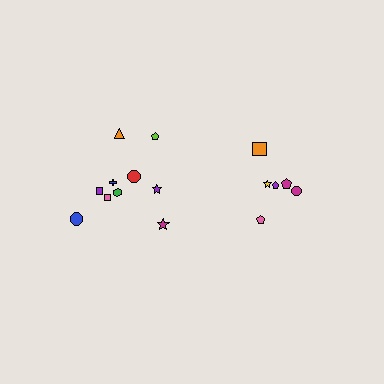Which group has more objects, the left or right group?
The left group.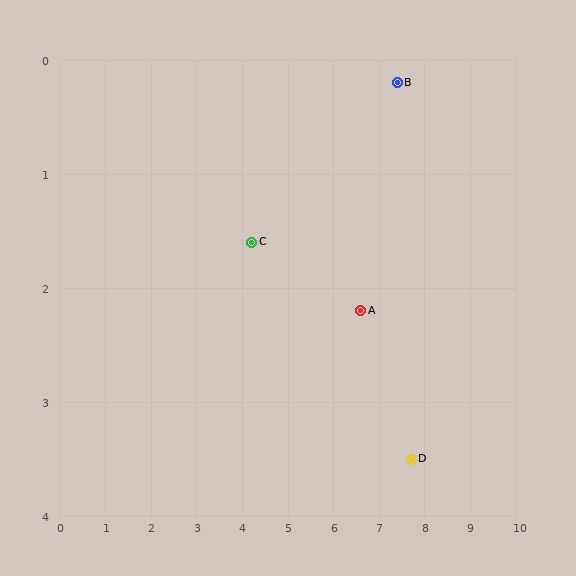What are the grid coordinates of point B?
Point B is at approximately (7.4, 0.2).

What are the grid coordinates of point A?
Point A is at approximately (6.6, 2.2).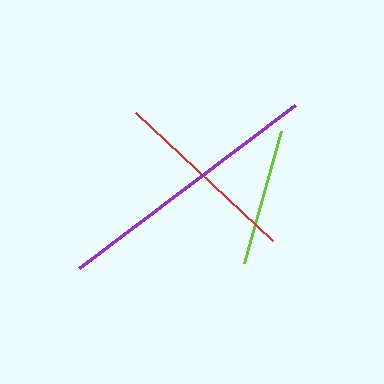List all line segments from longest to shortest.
From longest to shortest: purple, red, lime.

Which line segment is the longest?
The purple line is the longest at approximately 271 pixels.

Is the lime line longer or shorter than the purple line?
The purple line is longer than the lime line.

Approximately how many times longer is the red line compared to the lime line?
The red line is approximately 1.4 times the length of the lime line.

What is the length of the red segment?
The red segment is approximately 187 pixels long.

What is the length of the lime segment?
The lime segment is approximately 137 pixels long.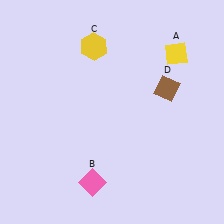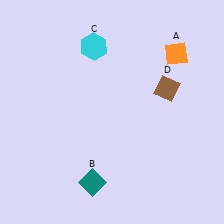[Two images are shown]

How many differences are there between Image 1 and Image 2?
There are 3 differences between the two images.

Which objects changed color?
A changed from yellow to orange. B changed from pink to teal. C changed from yellow to cyan.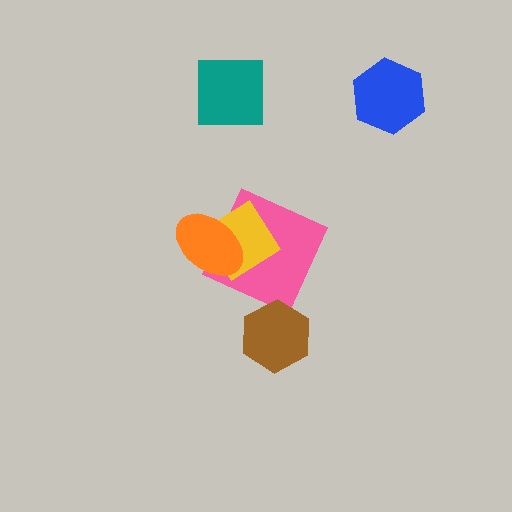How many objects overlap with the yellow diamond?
2 objects overlap with the yellow diamond.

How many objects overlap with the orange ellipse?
2 objects overlap with the orange ellipse.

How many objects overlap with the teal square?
0 objects overlap with the teal square.